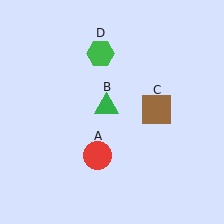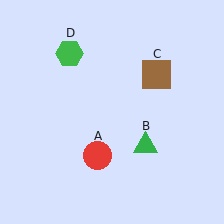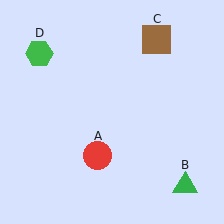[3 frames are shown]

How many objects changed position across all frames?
3 objects changed position: green triangle (object B), brown square (object C), green hexagon (object D).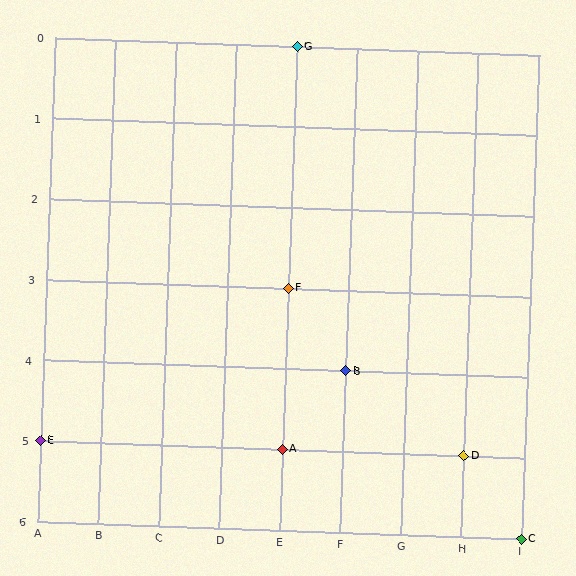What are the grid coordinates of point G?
Point G is at grid coordinates (E, 0).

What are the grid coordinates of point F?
Point F is at grid coordinates (E, 3).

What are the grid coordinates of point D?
Point D is at grid coordinates (H, 5).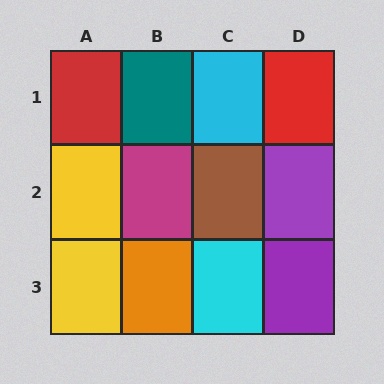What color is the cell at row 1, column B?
Teal.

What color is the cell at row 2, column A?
Yellow.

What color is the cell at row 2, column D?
Purple.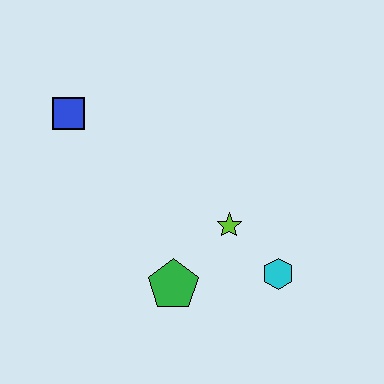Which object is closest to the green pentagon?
The lime star is closest to the green pentagon.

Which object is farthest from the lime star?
The blue square is farthest from the lime star.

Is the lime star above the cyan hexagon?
Yes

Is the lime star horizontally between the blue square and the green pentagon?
No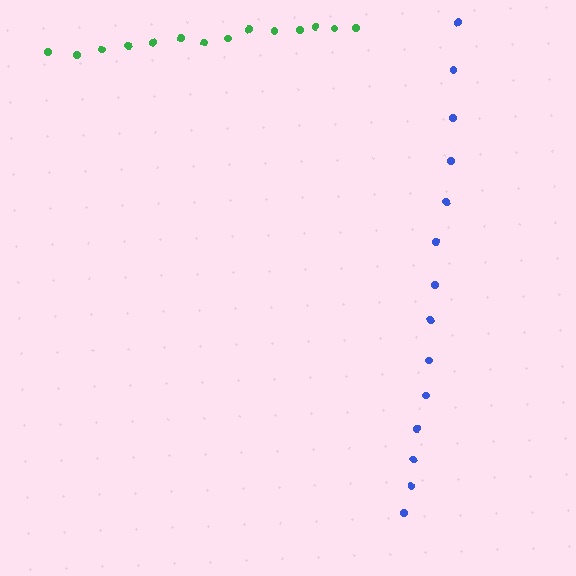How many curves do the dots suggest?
There are 2 distinct paths.